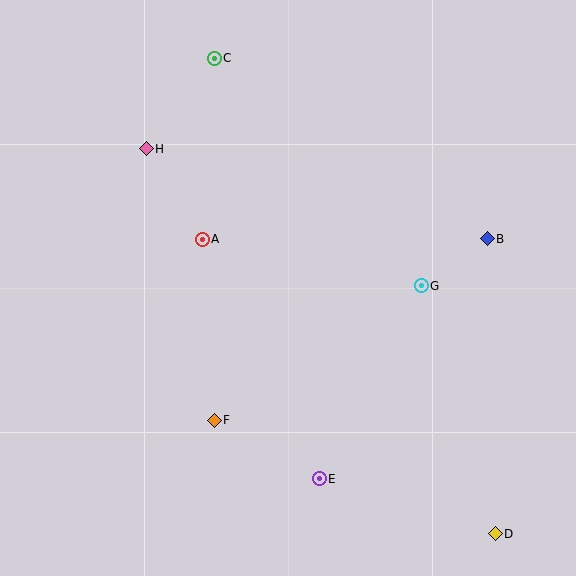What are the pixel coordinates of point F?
Point F is at (214, 420).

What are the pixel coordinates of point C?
Point C is at (214, 58).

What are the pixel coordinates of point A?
Point A is at (202, 239).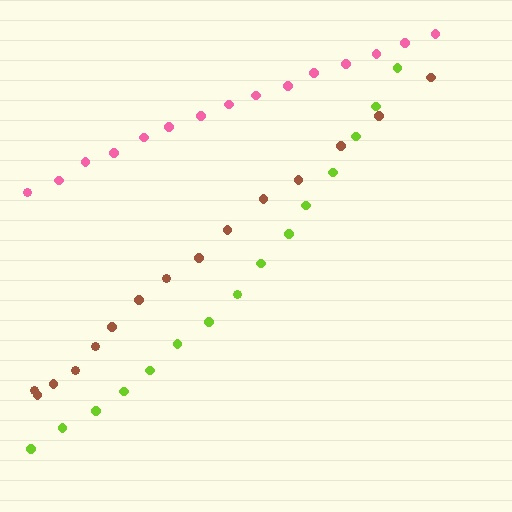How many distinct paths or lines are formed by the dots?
There are 3 distinct paths.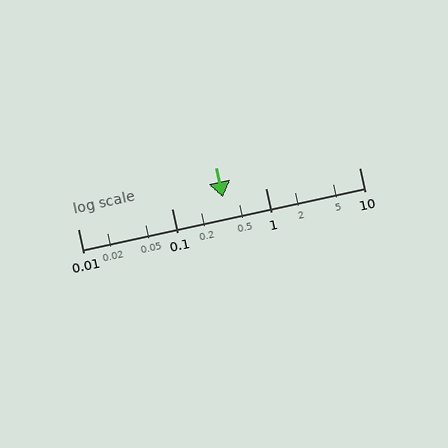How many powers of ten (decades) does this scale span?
The scale spans 3 decades, from 0.01 to 10.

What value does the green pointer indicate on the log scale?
The pointer indicates approximately 0.35.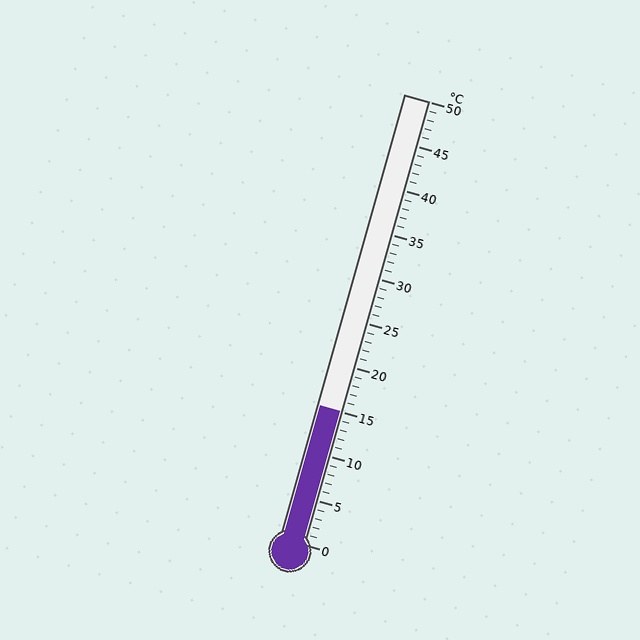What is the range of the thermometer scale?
The thermometer scale ranges from 0°C to 50°C.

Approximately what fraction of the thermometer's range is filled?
The thermometer is filled to approximately 30% of its range.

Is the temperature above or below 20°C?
The temperature is below 20°C.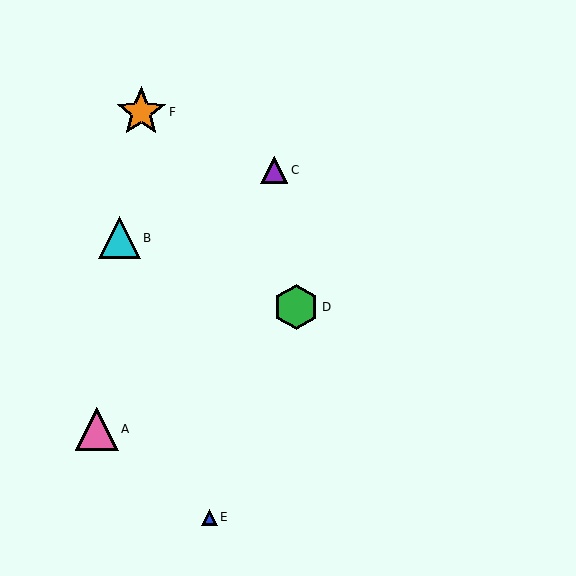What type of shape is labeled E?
Shape E is a blue triangle.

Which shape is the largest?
The orange star (labeled F) is the largest.